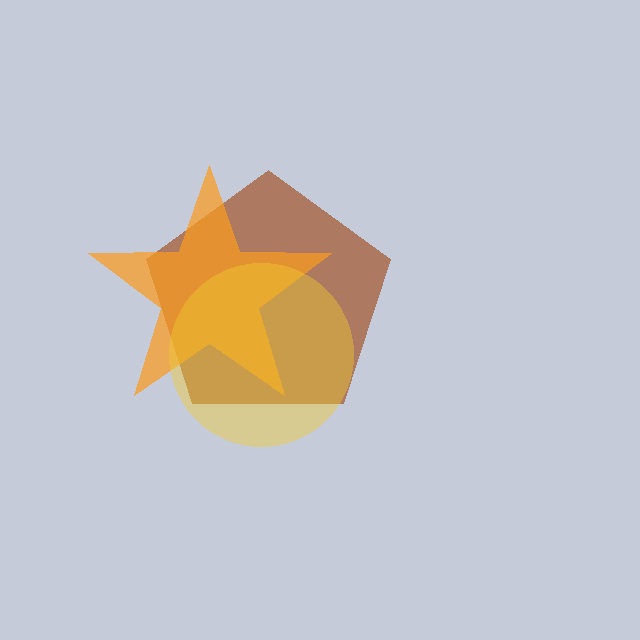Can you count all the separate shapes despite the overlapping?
Yes, there are 3 separate shapes.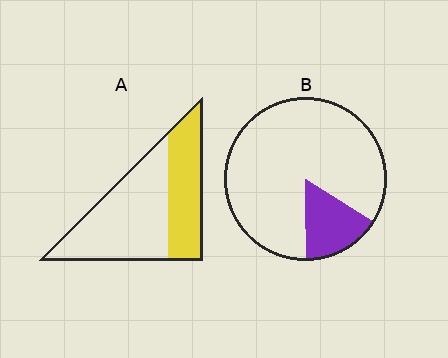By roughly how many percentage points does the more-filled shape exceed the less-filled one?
By roughly 20 percentage points (A over B).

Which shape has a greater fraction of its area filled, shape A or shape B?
Shape A.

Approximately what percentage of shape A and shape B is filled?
A is approximately 40% and B is approximately 15%.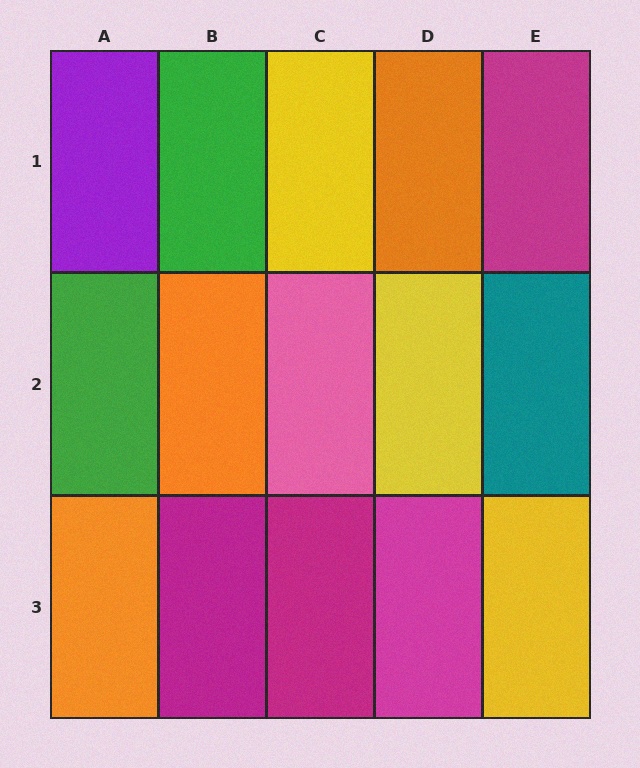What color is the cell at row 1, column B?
Green.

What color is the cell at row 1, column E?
Magenta.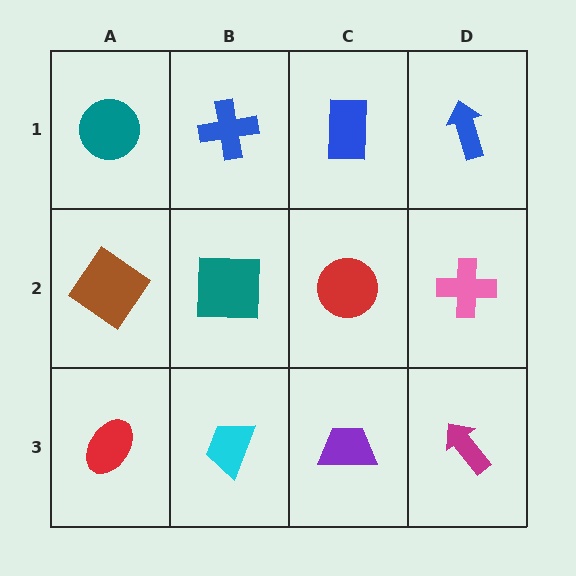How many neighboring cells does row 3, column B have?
3.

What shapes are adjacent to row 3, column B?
A teal square (row 2, column B), a red ellipse (row 3, column A), a purple trapezoid (row 3, column C).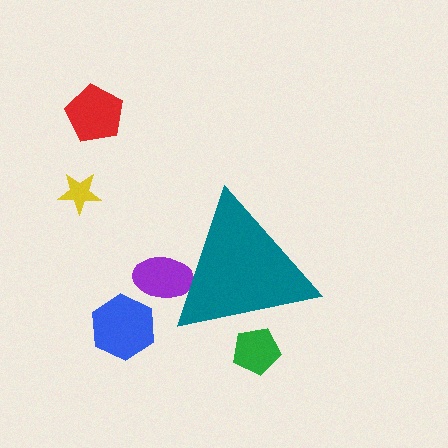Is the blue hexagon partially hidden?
No, the blue hexagon is fully visible.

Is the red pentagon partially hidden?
No, the red pentagon is fully visible.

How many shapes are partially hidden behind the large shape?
2 shapes are partially hidden.